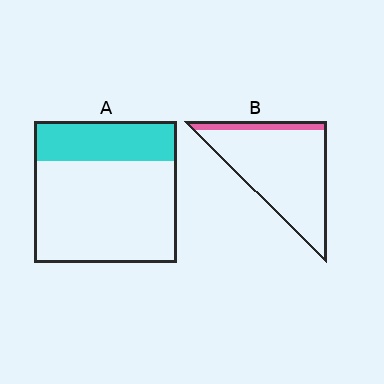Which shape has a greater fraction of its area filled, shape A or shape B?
Shape A.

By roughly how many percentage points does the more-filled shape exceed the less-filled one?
By roughly 15 percentage points (A over B).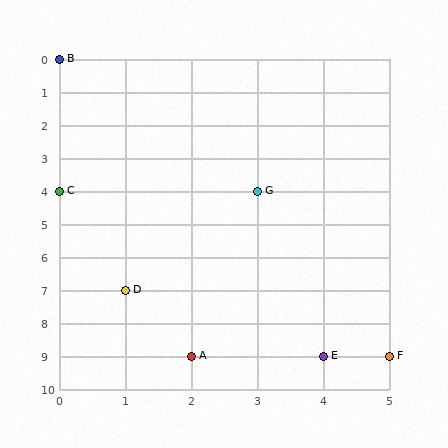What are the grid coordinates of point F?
Point F is at grid coordinates (5, 9).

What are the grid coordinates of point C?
Point C is at grid coordinates (0, 4).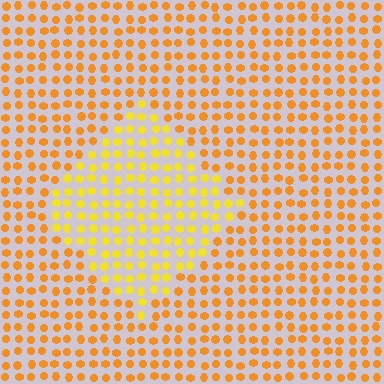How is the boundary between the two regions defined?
The boundary is defined purely by a slight shift in hue (about 25 degrees). Spacing, size, and orientation are identical on both sides.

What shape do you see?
I see a diamond.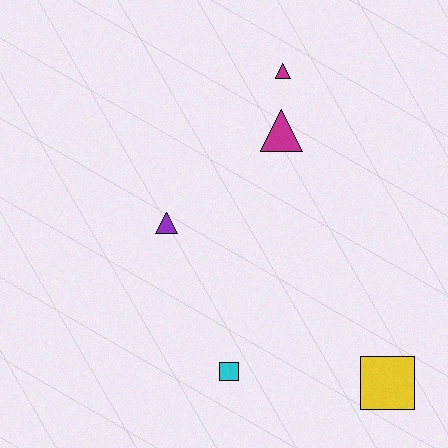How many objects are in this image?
There are 5 objects.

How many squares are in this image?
There are 2 squares.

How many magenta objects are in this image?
There are 2 magenta objects.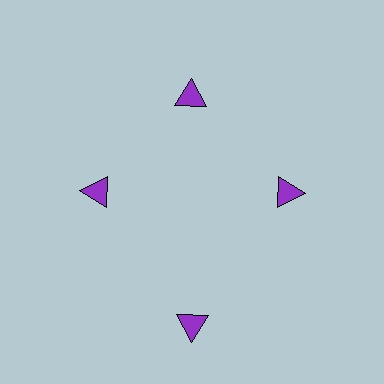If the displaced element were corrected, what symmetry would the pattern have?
It would have 4-fold rotational symmetry — the pattern would map onto itself every 90 degrees.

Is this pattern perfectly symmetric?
No. The 4 purple triangles are arranged in a ring, but one element near the 6 o'clock position is pushed outward from the center, breaking the 4-fold rotational symmetry.